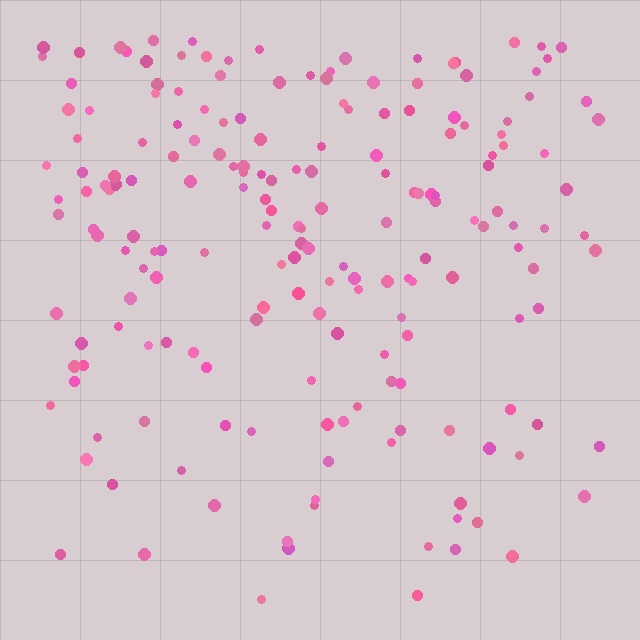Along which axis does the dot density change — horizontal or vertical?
Vertical.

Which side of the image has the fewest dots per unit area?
The bottom.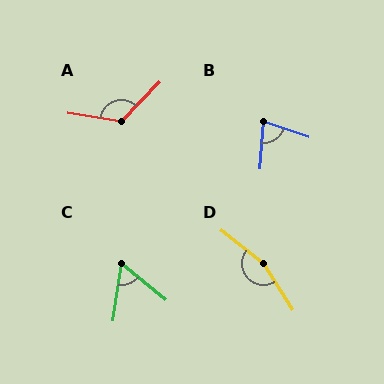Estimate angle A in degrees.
Approximately 125 degrees.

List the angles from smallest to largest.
C (59°), B (75°), A (125°), D (161°).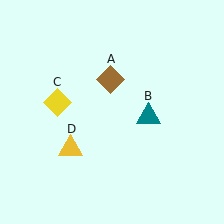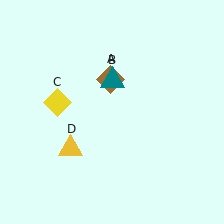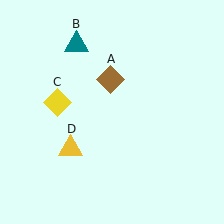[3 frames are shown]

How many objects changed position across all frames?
1 object changed position: teal triangle (object B).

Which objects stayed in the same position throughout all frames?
Brown diamond (object A) and yellow diamond (object C) and yellow triangle (object D) remained stationary.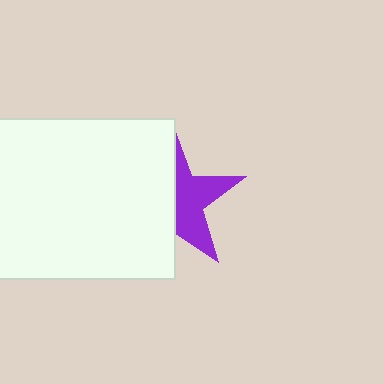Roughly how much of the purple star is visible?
About half of it is visible (roughly 46%).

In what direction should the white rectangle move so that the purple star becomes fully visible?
The white rectangle should move left. That is the shortest direction to clear the overlap and leave the purple star fully visible.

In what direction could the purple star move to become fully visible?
The purple star could move right. That would shift it out from behind the white rectangle entirely.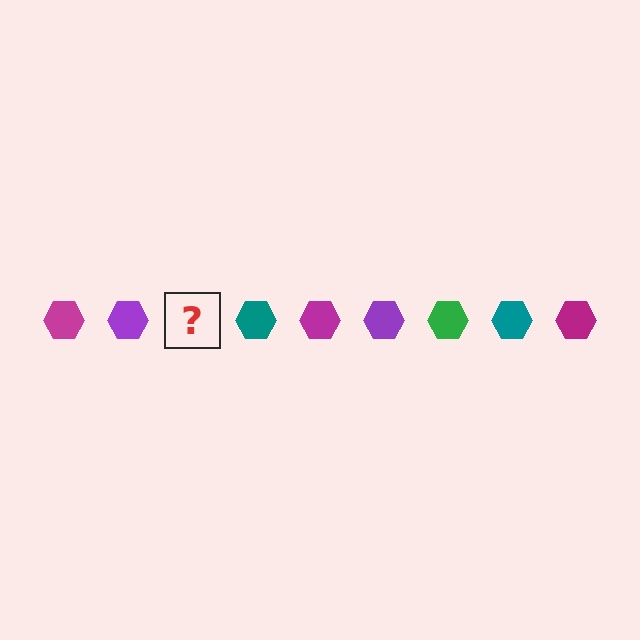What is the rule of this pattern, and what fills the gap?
The rule is that the pattern cycles through magenta, purple, green, teal hexagons. The gap should be filled with a green hexagon.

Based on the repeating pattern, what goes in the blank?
The blank should be a green hexagon.